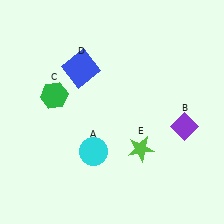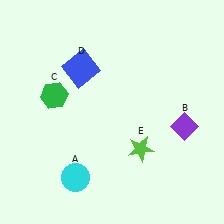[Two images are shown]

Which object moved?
The cyan circle (A) moved down.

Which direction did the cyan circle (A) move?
The cyan circle (A) moved down.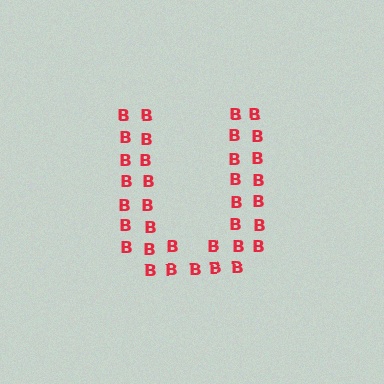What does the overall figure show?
The overall figure shows the letter U.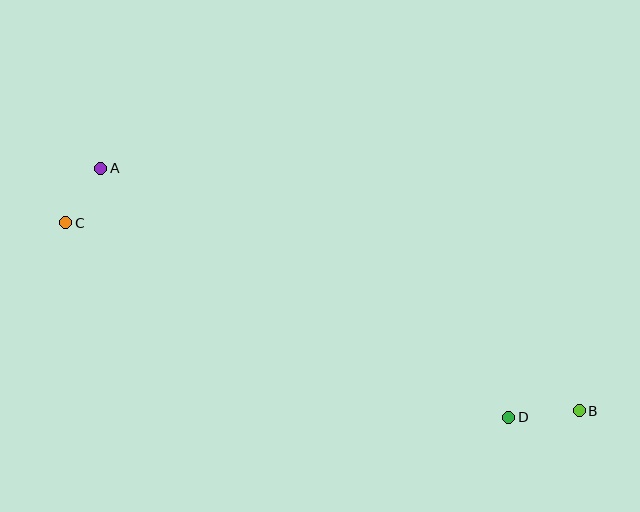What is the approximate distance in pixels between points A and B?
The distance between A and B is approximately 536 pixels.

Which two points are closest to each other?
Points A and C are closest to each other.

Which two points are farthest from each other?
Points B and C are farthest from each other.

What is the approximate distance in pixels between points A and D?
The distance between A and D is approximately 478 pixels.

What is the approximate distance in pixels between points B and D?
The distance between B and D is approximately 71 pixels.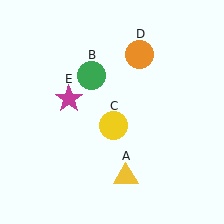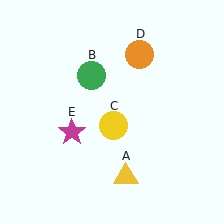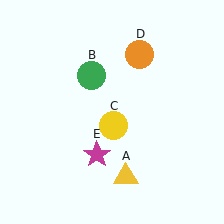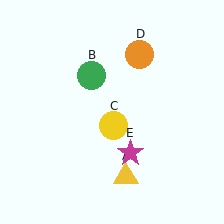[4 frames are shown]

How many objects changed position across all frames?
1 object changed position: magenta star (object E).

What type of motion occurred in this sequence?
The magenta star (object E) rotated counterclockwise around the center of the scene.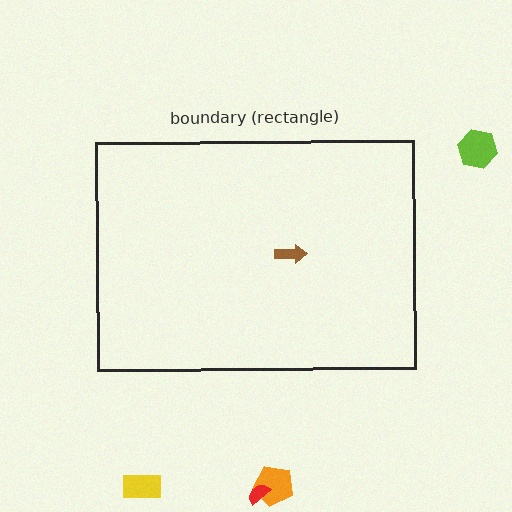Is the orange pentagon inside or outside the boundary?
Outside.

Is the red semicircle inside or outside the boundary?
Outside.